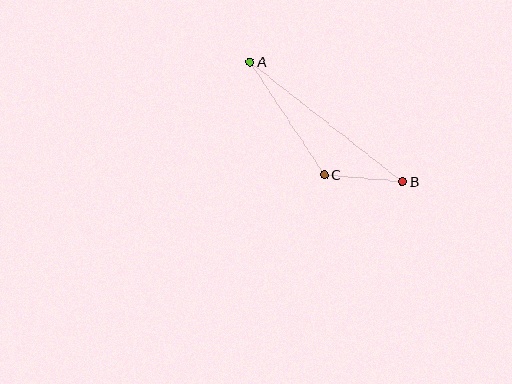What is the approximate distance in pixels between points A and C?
The distance between A and C is approximately 135 pixels.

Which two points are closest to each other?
Points B and C are closest to each other.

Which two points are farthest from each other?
Points A and B are farthest from each other.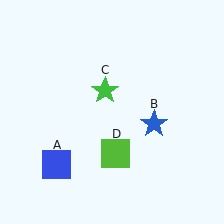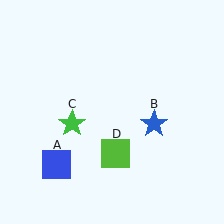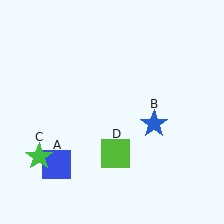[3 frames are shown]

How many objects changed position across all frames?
1 object changed position: green star (object C).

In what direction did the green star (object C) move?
The green star (object C) moved down and to the left.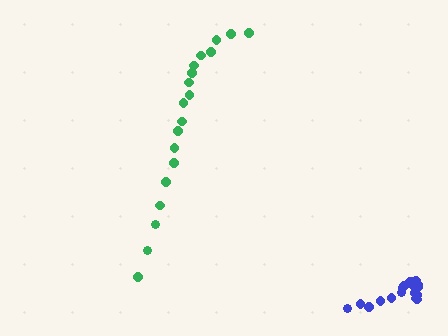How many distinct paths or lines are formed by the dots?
There are 2 distinct paths.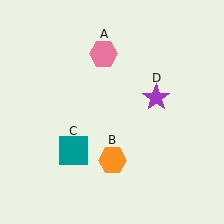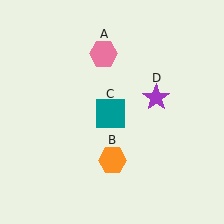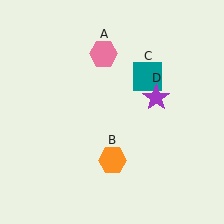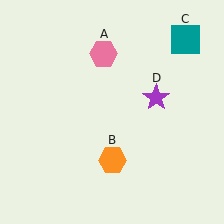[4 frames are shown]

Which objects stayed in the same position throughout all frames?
Pink hexagon (object A) and orange hexagon (object B) and purple star (object D) remained stationary.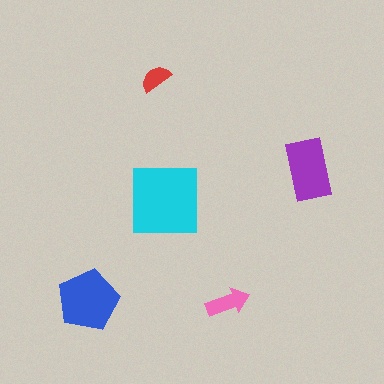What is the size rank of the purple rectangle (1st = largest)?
3rd.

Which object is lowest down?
The pink arrow is bottommost.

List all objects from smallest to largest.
The red semicircle, the pink arrow, the purple rectangle, the blue pentagon, the cyan square.